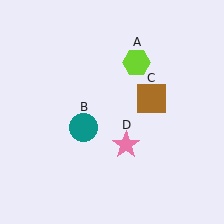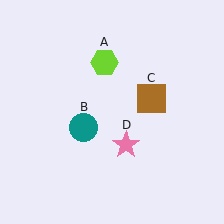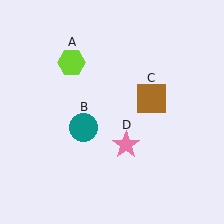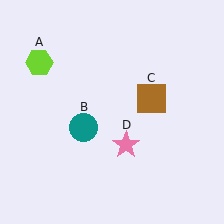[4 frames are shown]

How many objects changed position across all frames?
1 object changed position: lime hexagon (object A).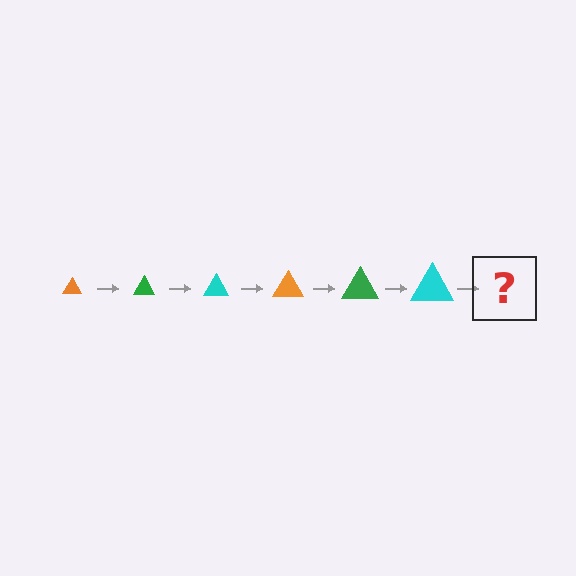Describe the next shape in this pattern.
It should be an orange triangle, larger than the previous one.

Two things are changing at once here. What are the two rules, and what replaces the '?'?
The two rules are that the triangle grows larger each step and the color cycles through orange, green, and cyan. The '?' should be an orange triangle, larger than the previous one.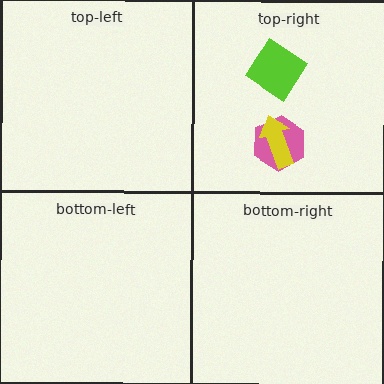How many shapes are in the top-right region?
3.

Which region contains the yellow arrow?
The top-right region.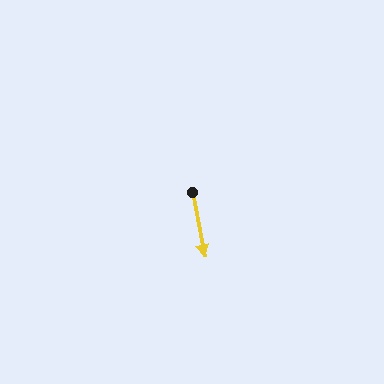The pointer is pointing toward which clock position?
Roughly 6 o'clock.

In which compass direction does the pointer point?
South.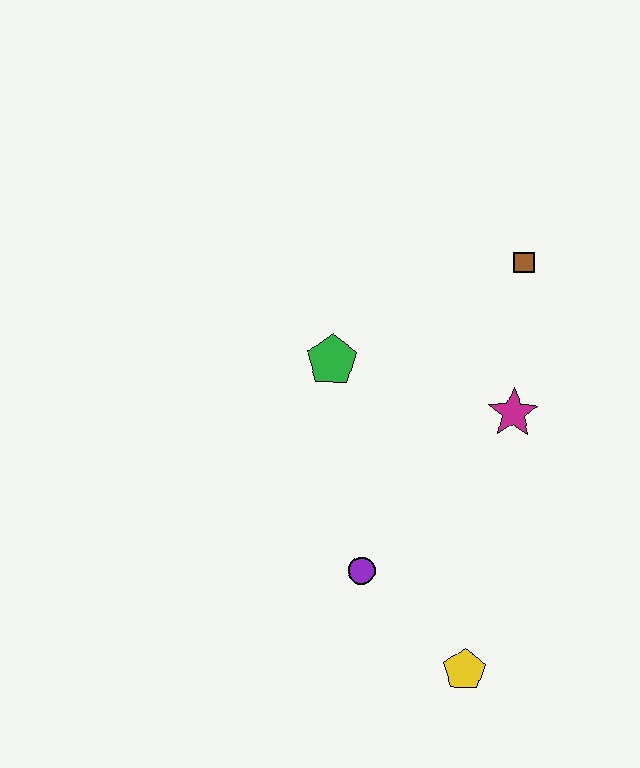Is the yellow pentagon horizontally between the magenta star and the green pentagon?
Yes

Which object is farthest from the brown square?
The yellow pentagon is farthest from the brown square.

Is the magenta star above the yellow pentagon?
Yes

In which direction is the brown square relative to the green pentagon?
The brown square is to the right of the green pentagon.